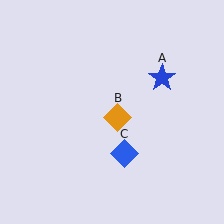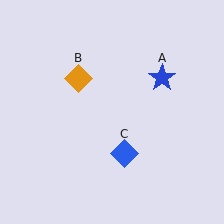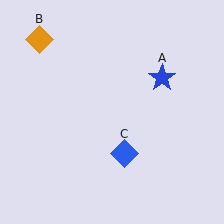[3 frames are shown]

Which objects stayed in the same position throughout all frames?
Blue star (object A) and blue diamond (object C) remained stationary.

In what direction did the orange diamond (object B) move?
The orange diamond (object B) moved up and to the left.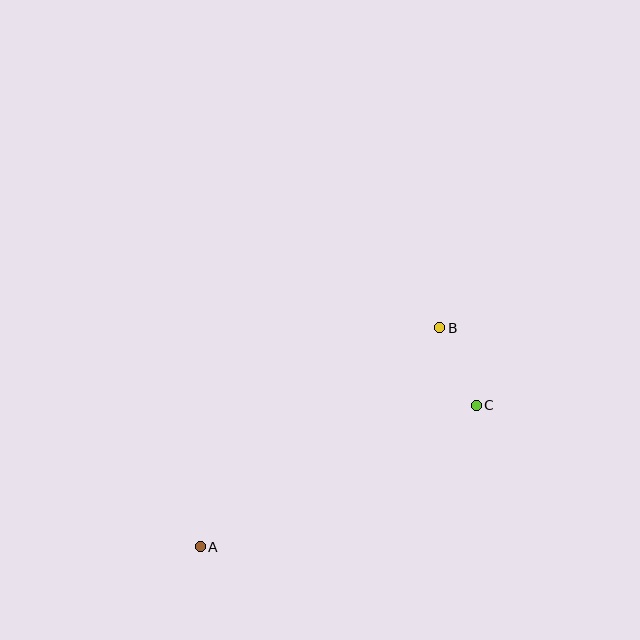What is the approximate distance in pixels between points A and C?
The distance between A and C is approximately 310 pixels.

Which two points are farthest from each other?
Points A and B are farthest from each other.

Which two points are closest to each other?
Points B and C are closest to each other.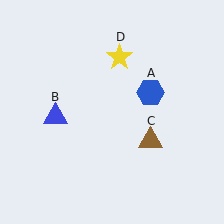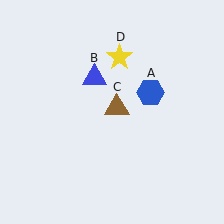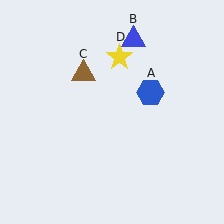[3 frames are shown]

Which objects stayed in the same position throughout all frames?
Blue hexagon (object A) and yellow star (object D) remained stationary.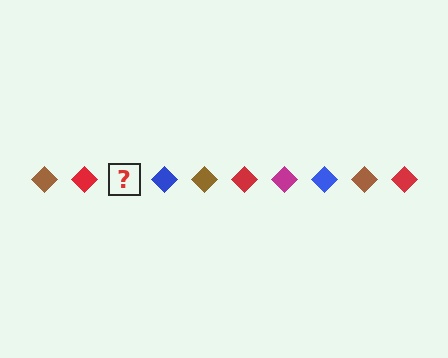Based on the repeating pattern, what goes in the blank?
The blank should be a magenta diamond.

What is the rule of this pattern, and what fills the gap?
The rule is that the pattern cycles through brown, red, magenta, blue diamonds. The gap should be filled with a magenta diamond.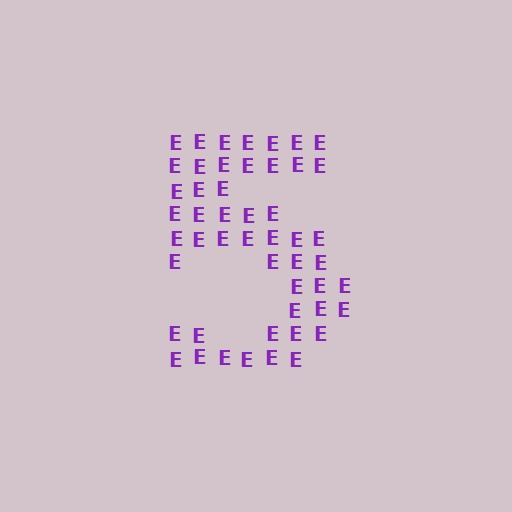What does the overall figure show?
The overall figure shows the digit 5.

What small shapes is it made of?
It is made of small letter E's.